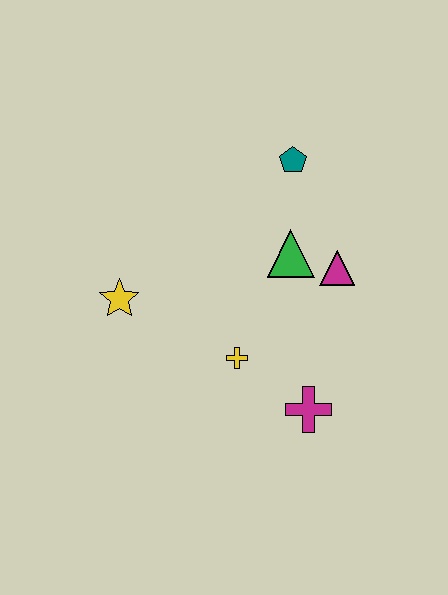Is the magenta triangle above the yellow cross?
Yes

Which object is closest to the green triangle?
The magenta triangle is closest to the green triangle.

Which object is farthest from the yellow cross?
The teal pentagon is farthest from the yellow cross.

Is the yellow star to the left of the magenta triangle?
Yes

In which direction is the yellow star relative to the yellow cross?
The yellow star is to the left of the yellow cross.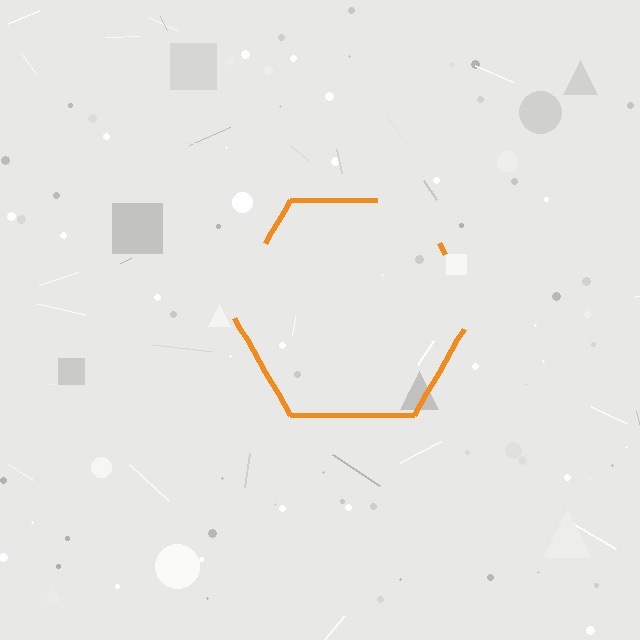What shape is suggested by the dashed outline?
The dashed outline suggests a hexagon.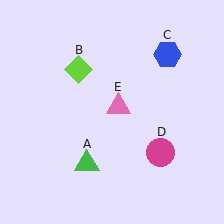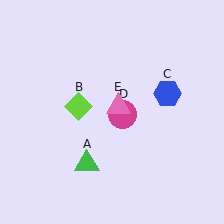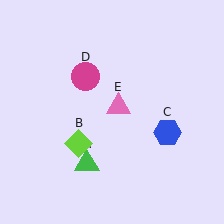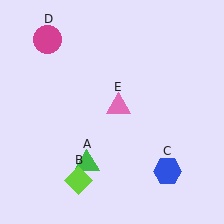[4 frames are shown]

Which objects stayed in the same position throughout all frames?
Green triangle (object A) and pink triangle (object E) remained stationary.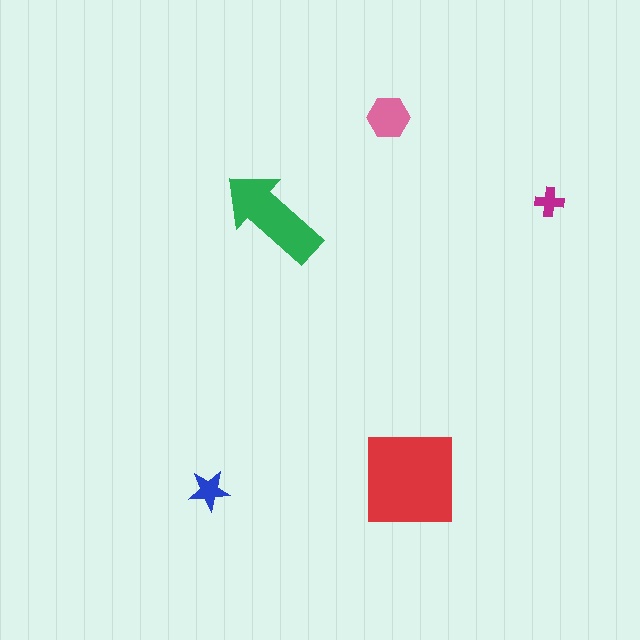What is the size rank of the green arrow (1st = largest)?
2nd.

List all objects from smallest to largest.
The magenta cross, the blue star, the pink hexagon, the green arrow, the red square.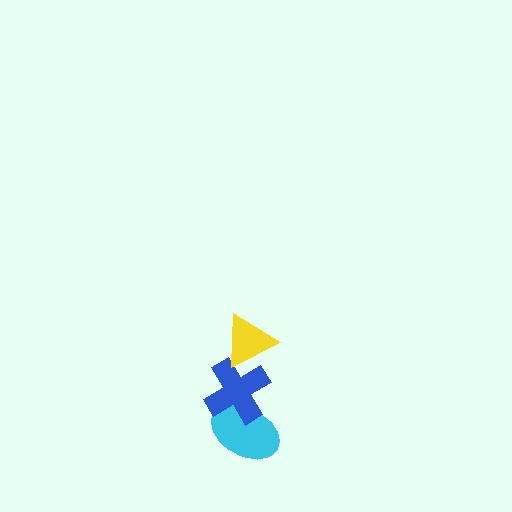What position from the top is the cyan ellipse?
The cyan ellipse is 3rd from the top.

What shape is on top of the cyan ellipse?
The blue cross is on top of the cyan ellipse.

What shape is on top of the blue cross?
The yellow triangle is on top of the blue cross.